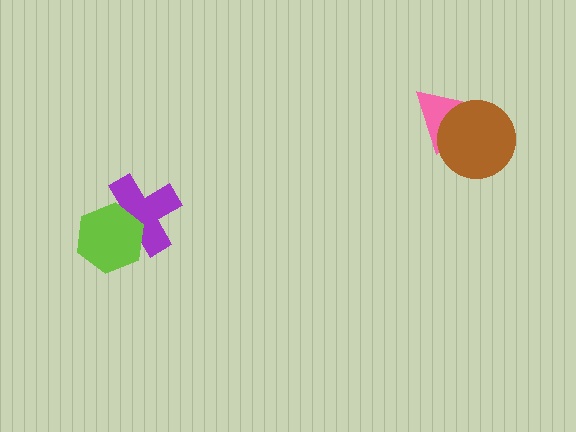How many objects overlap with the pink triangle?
1 object overlaps with the pink triangle.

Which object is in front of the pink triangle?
The brown circle is in front of the pink triangle.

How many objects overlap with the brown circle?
1 object overlaps with the brown circle.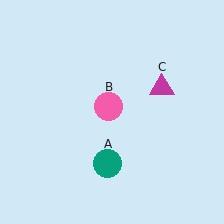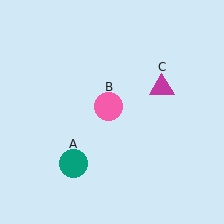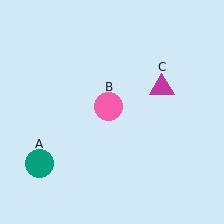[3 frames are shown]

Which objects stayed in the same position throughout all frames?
Pink circle (object B) and magenta triangle (object C) remained stationary.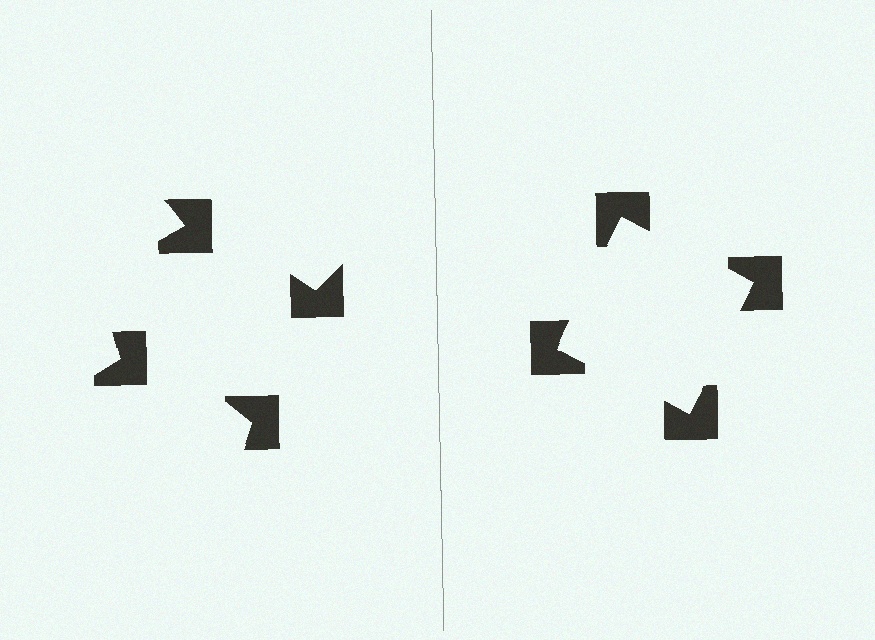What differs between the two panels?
The notched squares are positioned identically on both sides; only the wedge orientations differ. On the right they align to a square; on the left they are misaligned.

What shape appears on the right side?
An illusory square.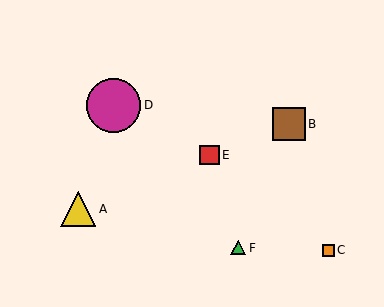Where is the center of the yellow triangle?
The center of the yellow triangle is at (78, 209).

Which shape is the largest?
The magenta circle (labeled D) is the largest.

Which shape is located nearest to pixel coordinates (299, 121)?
The brown square (labeled B) at (289, 124) is nearest to that location.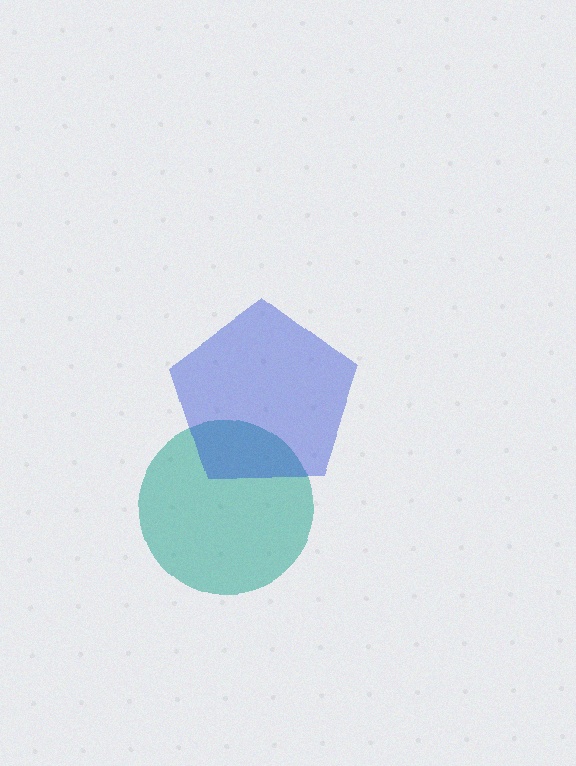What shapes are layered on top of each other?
The layered shapes are: a teal circle, a blue pentagon.